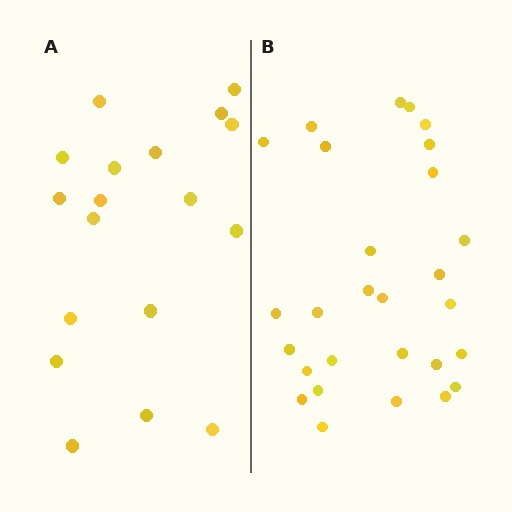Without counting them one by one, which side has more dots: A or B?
Region B (the right region) has more dots.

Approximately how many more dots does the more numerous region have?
Region B has roughly 10 or so more dots than region A.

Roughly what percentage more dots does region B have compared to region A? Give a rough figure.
About 55% more.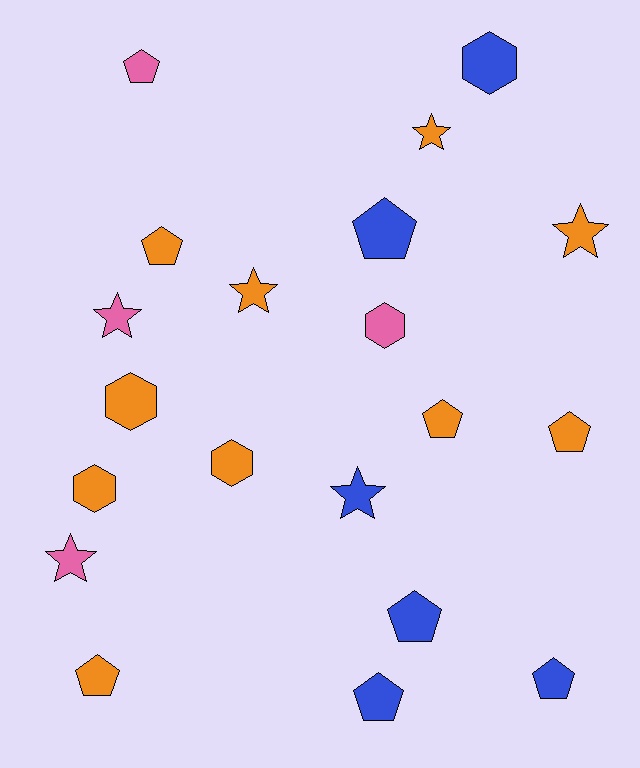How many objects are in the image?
There are 20 objects.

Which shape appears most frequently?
Pentagon, with 9 objects.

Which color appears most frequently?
Orange, with 10 objects.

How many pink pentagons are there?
There is 1 pink pentagon.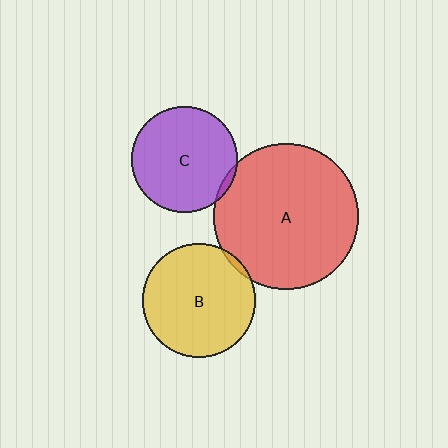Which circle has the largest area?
Circle A (red).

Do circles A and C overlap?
Yes.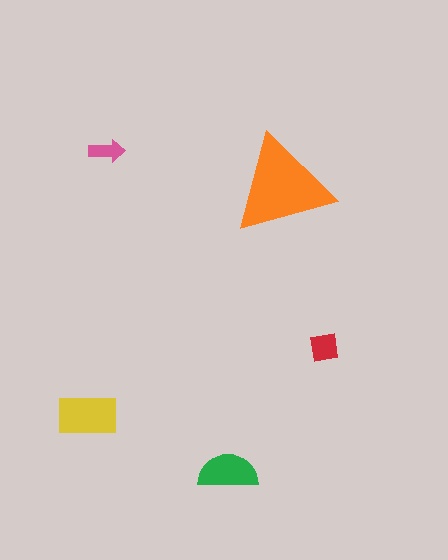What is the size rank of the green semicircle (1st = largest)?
3rd.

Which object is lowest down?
The green semicircle is bottommost.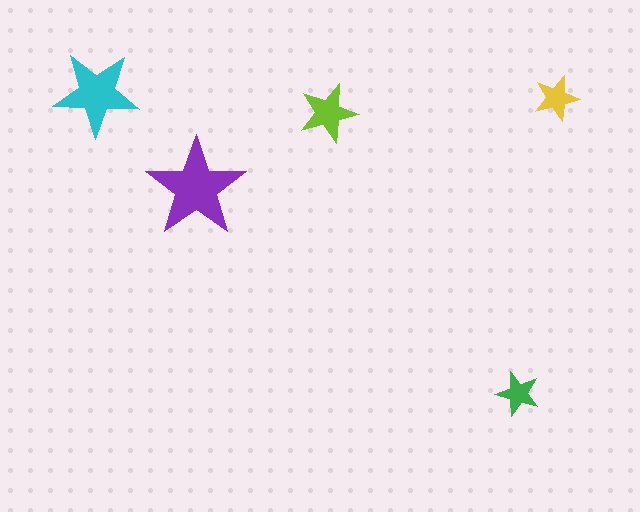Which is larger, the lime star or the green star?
The lime one.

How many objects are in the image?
There are 5 objects in the image.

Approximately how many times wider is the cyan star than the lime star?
About 1.5 times wider.